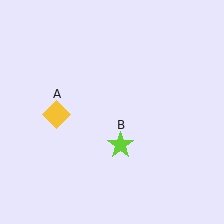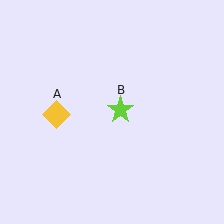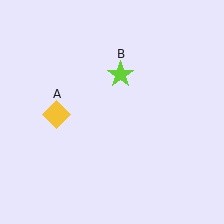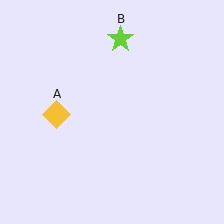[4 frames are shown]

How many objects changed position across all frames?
1 object changed position: lime star (object B).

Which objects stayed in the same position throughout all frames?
Yellow diamond (object A) remained stationary.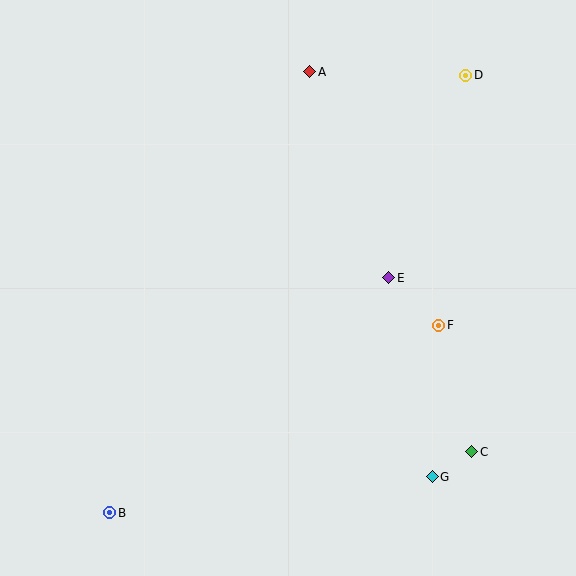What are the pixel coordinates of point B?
Point B is at (110, 513).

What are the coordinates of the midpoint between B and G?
The midpoint between B and G is at (271, 495).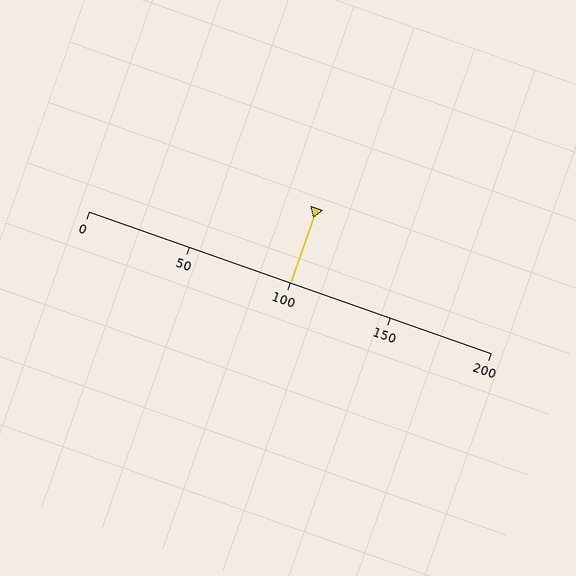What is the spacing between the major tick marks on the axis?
The major ticks are spaced 50 apart.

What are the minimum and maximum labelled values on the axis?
The axis runs from 0 to 200.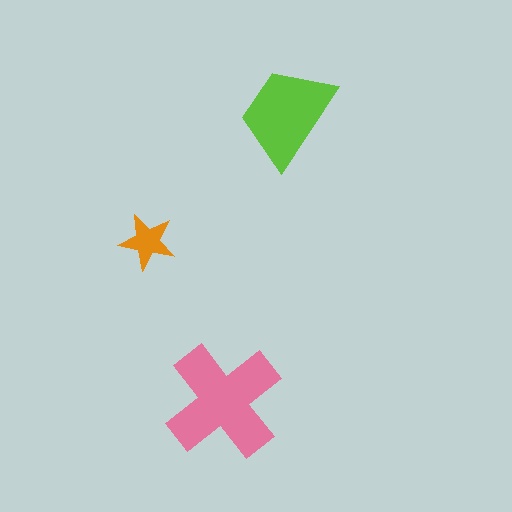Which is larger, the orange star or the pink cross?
The pink cross.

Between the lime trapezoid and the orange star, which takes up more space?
The lime trapezoid.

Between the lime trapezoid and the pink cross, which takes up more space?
The pink cross.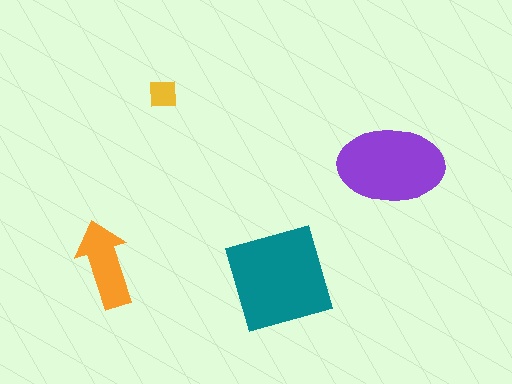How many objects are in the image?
There are 4 objects in the image.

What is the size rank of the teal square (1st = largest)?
1st.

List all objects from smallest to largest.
The yellow square, the orange arrow, the purple ellipse, the teal square.